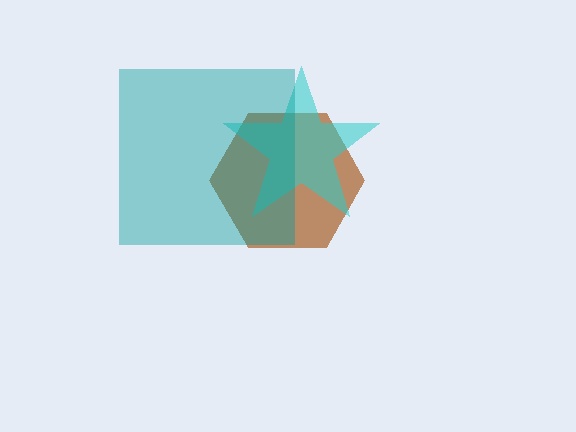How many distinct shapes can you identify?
There are 3 distinct shapes: a brown hexagon, a cyan star, a teal square.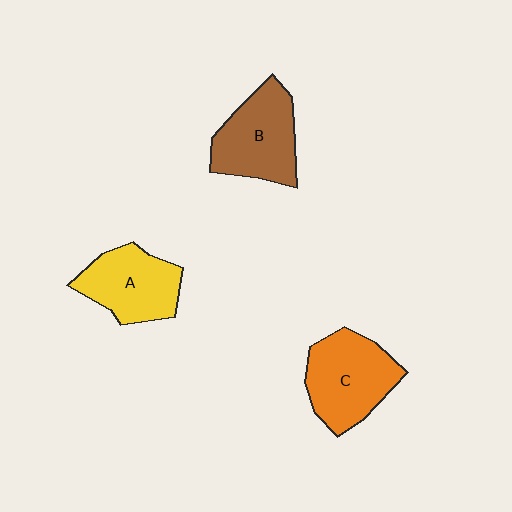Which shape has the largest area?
Shape C (orange).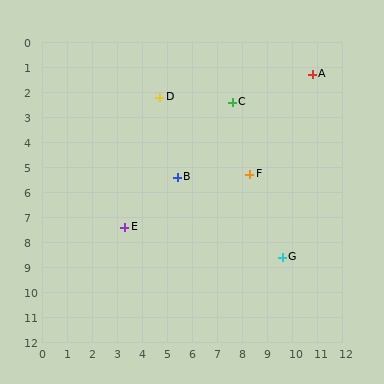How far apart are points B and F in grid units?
Points B and F are about 2.9 grid units apart.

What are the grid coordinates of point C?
Point C is at approximately (7.6, 2.4).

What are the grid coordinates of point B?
Point B is at approximately (5.4, 5.4).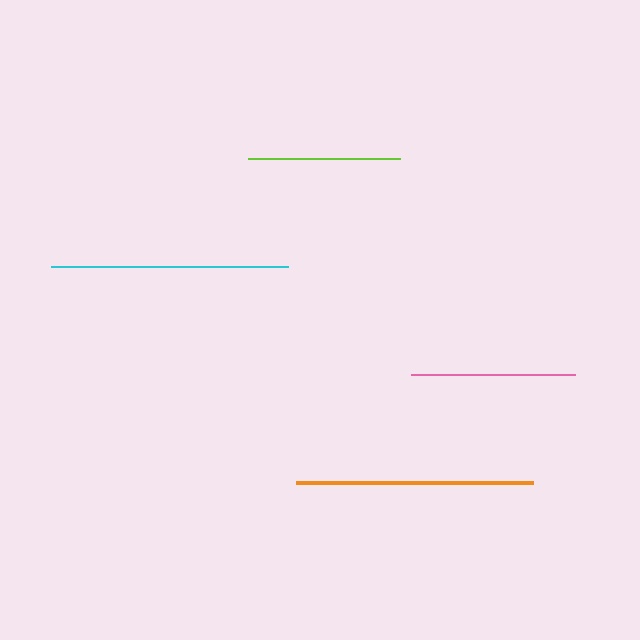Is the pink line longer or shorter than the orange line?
The orange line is longer than the pink line.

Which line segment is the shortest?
The lime line is the shortest at approximately 152 pixels.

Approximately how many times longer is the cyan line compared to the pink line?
The cyan line is approximately 1.5 times the length of the pink line.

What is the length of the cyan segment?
The cyan segment is approximately 237 pixels long.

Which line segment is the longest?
The orange line is the longest at approximately 237 pixels.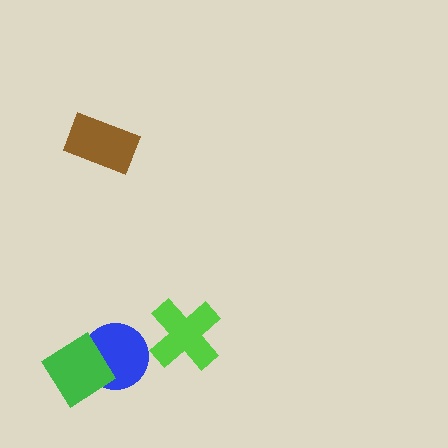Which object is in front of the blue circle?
The green diamond is in front of the blue circle.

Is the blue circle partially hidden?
Yes, it is partially covered by another shape.